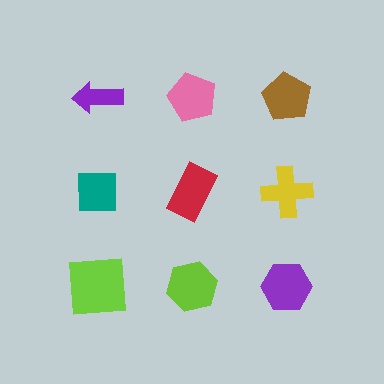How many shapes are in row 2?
3 shapes.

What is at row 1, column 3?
A brown pentagon.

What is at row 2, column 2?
A red rectangle.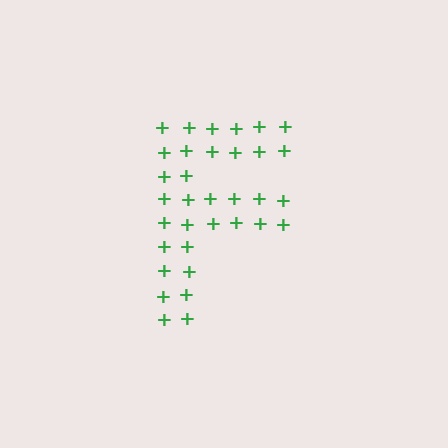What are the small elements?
The small elements are plus signs.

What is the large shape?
The large shape is the letter F.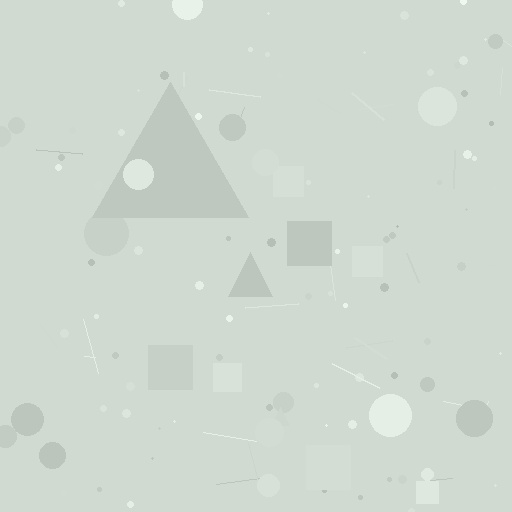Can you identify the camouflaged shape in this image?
The camouflaged shape is a triangle.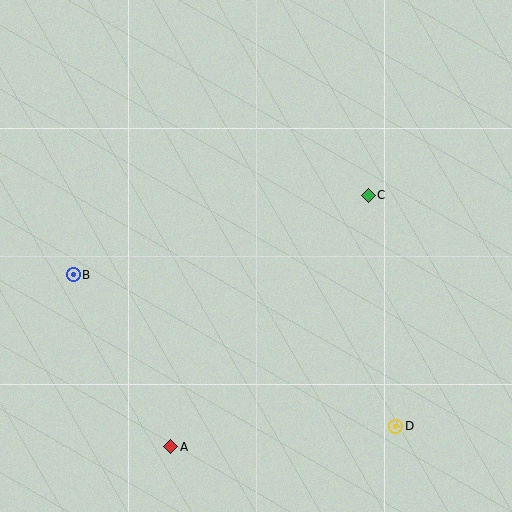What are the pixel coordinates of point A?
Point A is at (171, 447).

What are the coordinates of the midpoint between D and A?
The midpoint between D and A is at (283, 437).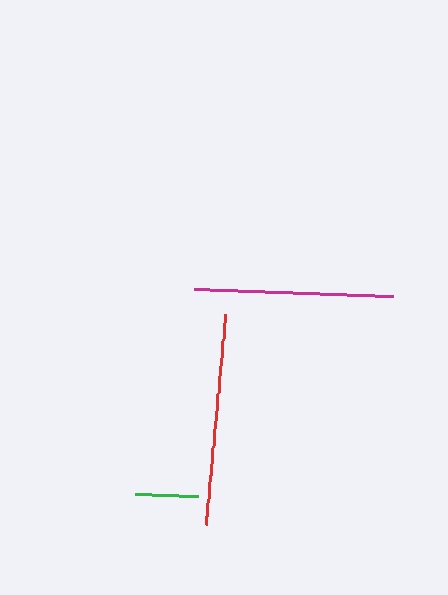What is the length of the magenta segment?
The magenta segment is approximately 199 pixels long.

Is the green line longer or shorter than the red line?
The red line is longer than the green line.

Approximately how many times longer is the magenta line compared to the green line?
The magenta line is approximately 3.1 times the length of the green line.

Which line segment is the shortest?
The green line is the shortest at approximately 63 pixels.